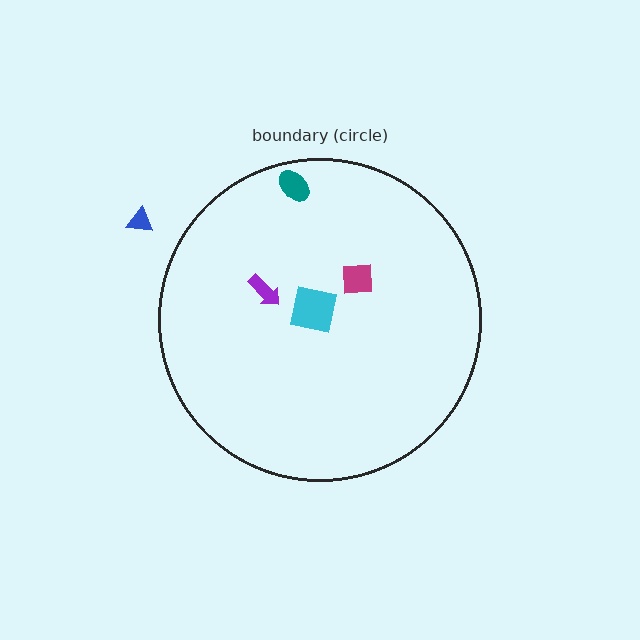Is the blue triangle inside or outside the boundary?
Outside.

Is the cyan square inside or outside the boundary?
Inside.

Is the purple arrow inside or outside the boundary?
Inside.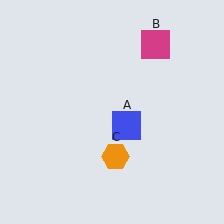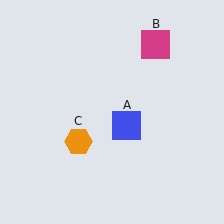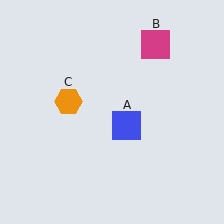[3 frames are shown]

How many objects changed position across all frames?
1 object changed position: orange hexagon (object C).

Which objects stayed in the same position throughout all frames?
Blue square (object A) and magenta square (object B) remained stationary.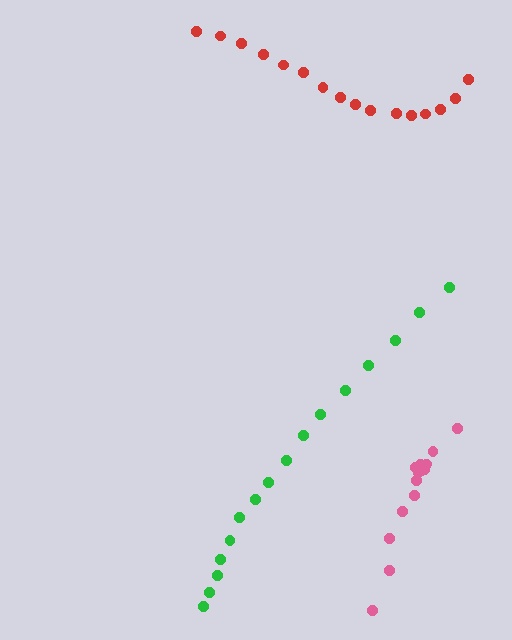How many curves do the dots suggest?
There are 3 distinct paths.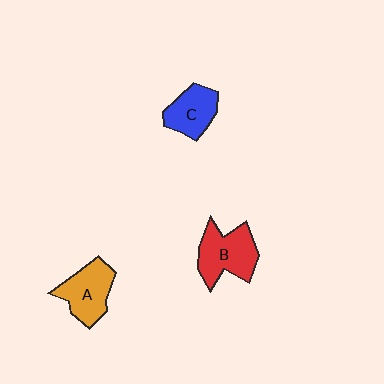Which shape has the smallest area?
Shape C (blue).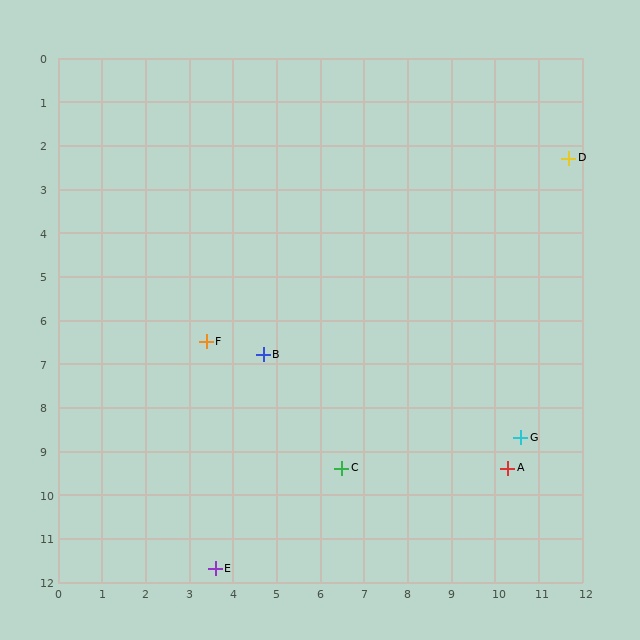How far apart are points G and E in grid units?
Points G and E are about 7.6 grid units apart.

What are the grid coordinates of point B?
Point B is at approximately (4.7, 6.8).